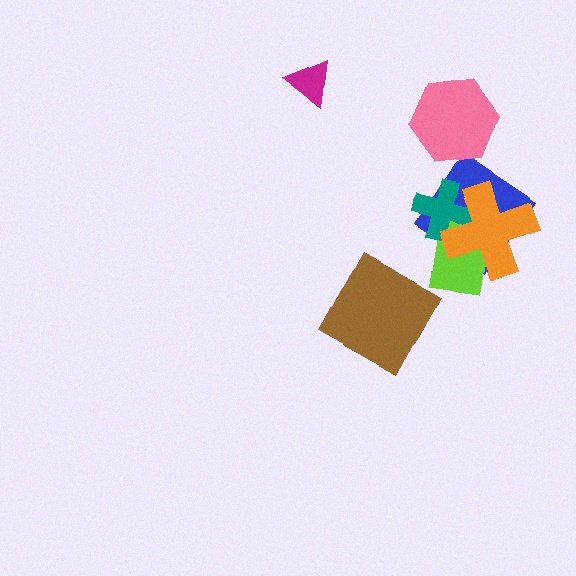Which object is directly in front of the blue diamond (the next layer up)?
The lime rectangle is directly in front of the blue diamond.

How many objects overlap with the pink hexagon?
0 objects overlap with the pink hexagon.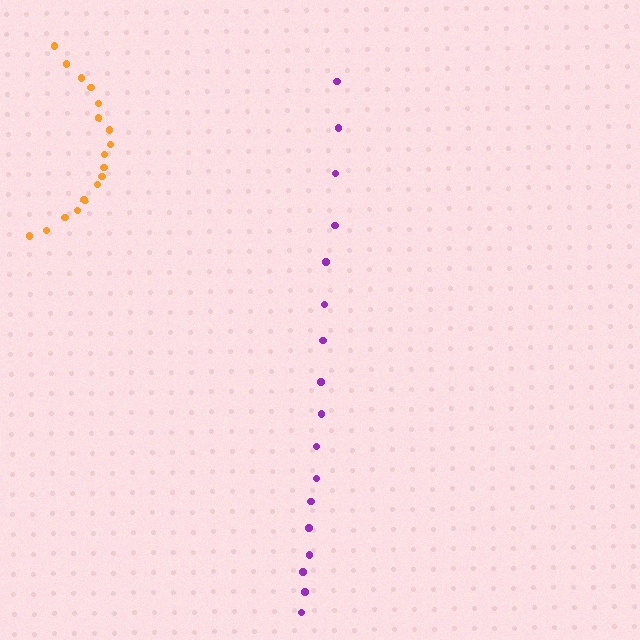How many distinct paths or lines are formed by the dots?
There are 2 distinct paths.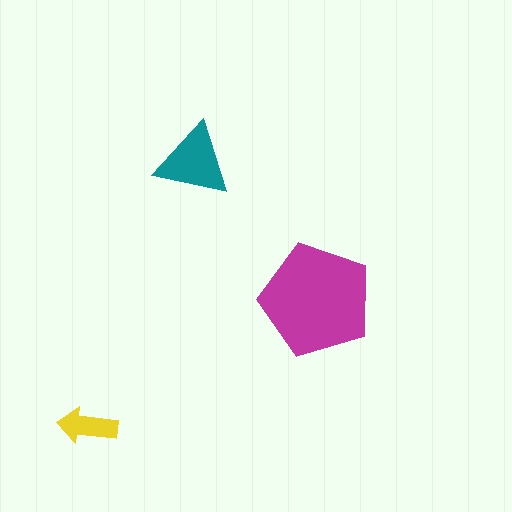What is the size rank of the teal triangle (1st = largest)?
2nd.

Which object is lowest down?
The yellow arrow is bottommost.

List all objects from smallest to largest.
The yellow arrow, the teal triangle, the magenta pentagon.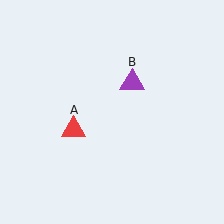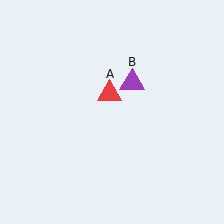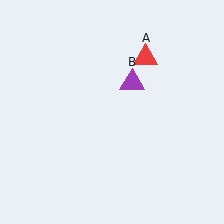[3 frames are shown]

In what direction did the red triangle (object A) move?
The red triangle (object A) moved up and to the right.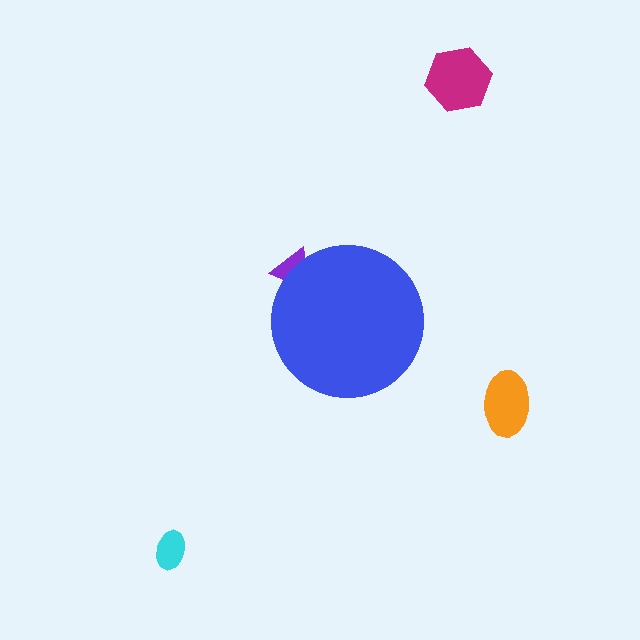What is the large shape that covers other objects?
A blue circle.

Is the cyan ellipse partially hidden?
No, the cyan ellipse is fully visible.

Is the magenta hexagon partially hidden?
No, the magenta hexagon is fully visible.